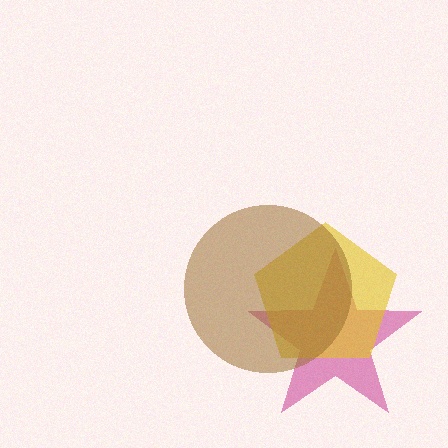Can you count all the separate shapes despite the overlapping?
Yes, there are 3 separate shapes.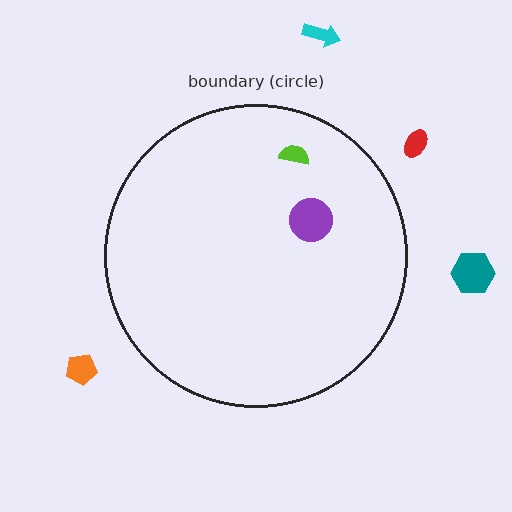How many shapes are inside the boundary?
2 inside, 4 outside.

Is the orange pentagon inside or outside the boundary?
Outside.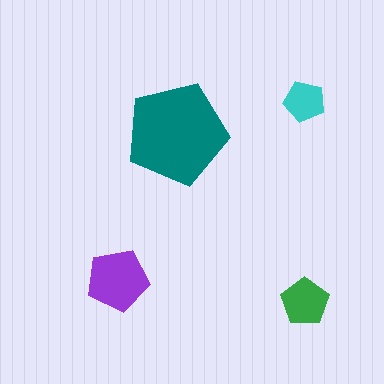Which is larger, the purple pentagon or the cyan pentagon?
The purple one.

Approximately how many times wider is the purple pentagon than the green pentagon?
About 1.5 times wider.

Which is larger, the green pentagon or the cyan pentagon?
The green one.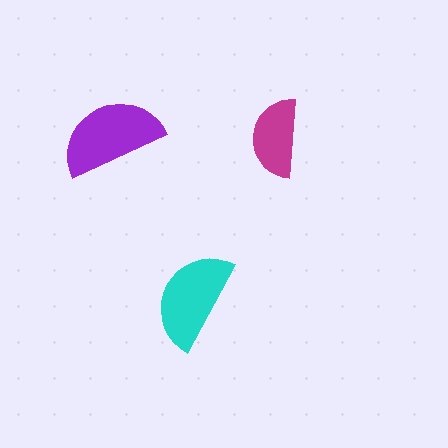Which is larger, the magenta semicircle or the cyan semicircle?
The cyan one.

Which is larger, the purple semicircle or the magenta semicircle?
The purple one.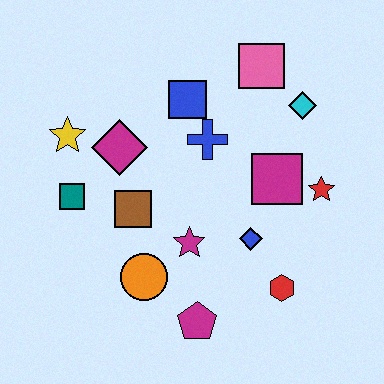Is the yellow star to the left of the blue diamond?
Yes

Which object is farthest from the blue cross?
The magenta pentagon is farthest from the blue cross.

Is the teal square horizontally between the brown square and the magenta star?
No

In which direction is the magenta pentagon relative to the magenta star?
The magenta pentagon is below the magenta star.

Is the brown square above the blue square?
No